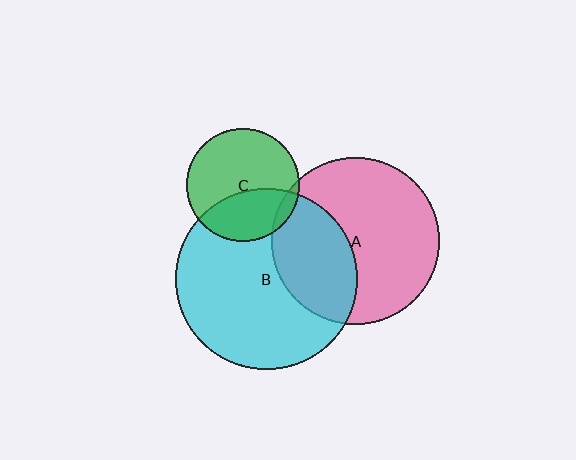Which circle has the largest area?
Circle B (cyan).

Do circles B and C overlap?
Yes.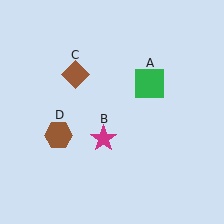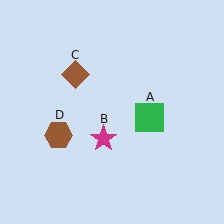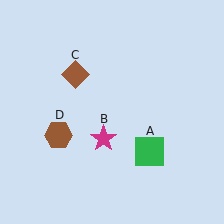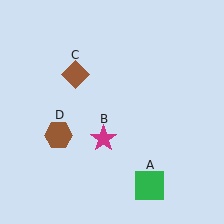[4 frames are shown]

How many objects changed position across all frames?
1 object changed position: green square (object A).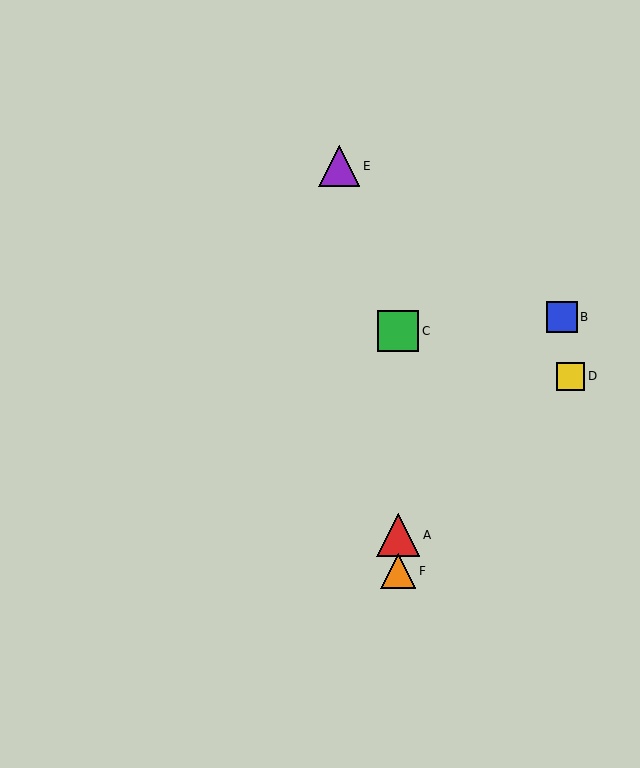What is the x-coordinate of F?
Object F is at x≈398.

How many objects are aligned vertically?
3 objects (A, C, F) are aligned vertically.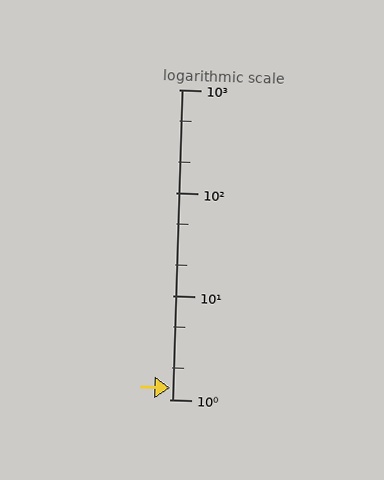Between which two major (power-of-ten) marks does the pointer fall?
The pointer is between 1 and 10.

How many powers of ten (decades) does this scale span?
The scale spans 3 decades, from 1 to 1000.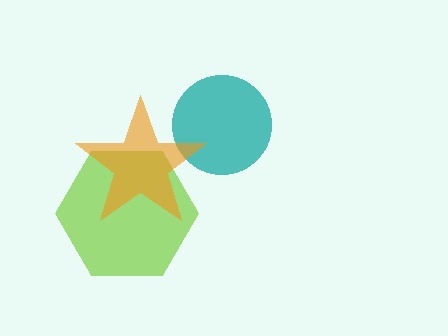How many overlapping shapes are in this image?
There are 3 overlapping shapes in the image.